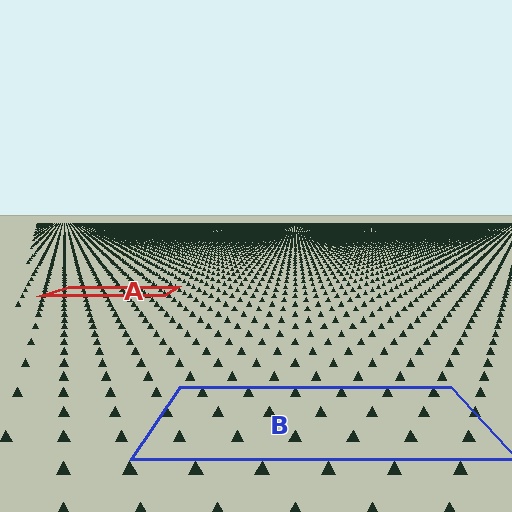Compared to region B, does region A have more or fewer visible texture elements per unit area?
Region A has more texture elements per unit area — they are packed more densely because it is farther away.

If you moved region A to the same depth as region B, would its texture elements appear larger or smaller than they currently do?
They would appear larger. At a closer depth, the same texture elements are projected at a bigger on-screen size.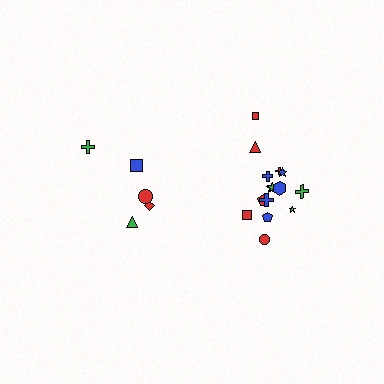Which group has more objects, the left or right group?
The right group.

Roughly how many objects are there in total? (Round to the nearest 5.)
Roughly 20 objects in total.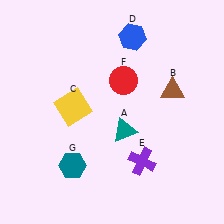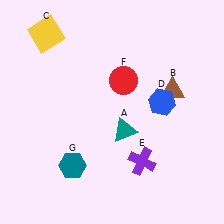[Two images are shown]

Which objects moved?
The objects that moved are: the yellow square (C), the blue hexagon (D).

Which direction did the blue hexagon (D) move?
The blue hexagon (D) moved down.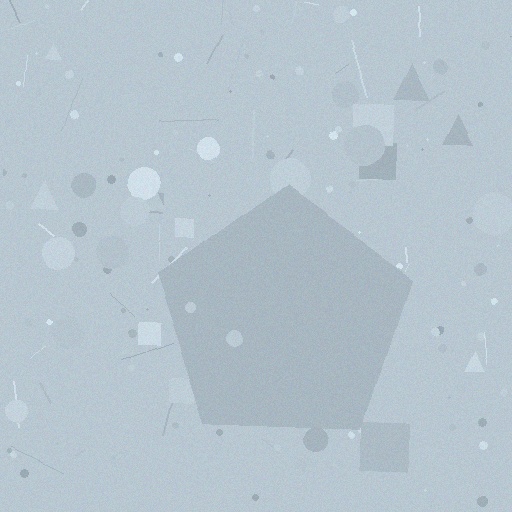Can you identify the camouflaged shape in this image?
The camouflaged shape is a pentagon.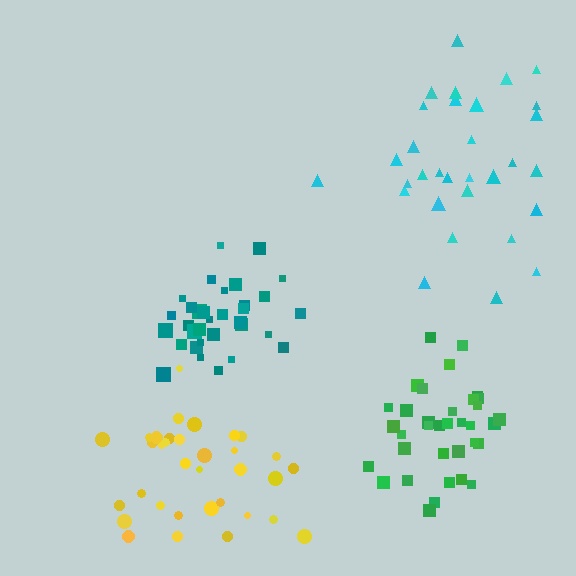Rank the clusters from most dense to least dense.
teal, green, yellow, cyan.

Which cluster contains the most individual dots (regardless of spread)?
Green (35).